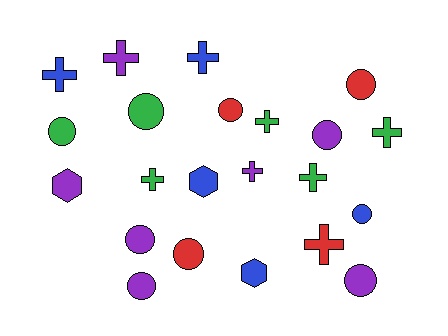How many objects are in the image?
There are 22 objects.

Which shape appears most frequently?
Circle, with 10 objects.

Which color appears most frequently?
Purple, with 7 objects.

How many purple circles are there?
There are 4 purple circles.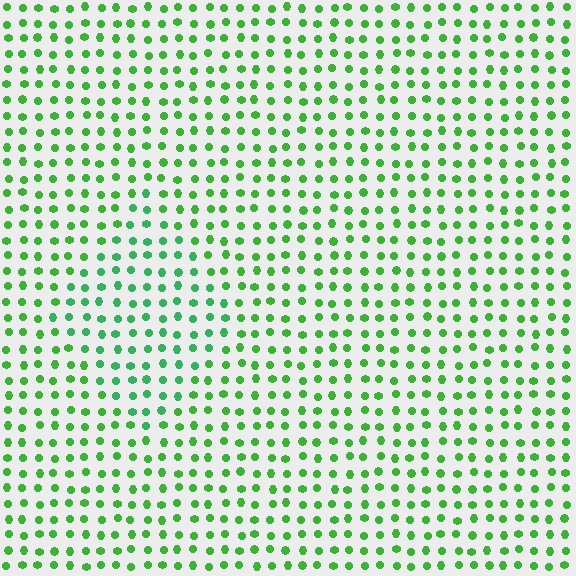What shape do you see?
I see a diamond.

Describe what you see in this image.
The image is filled with small green elements in a uniform arrangement. A diamond-shaped region is visible where the elements are tinted to a slightly different hue, forming a subtle color boundary.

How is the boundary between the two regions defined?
The boundary is defined purely by a slight shift in hue (about 23 degrees). Spacing, size, and orientation are identical on both sides.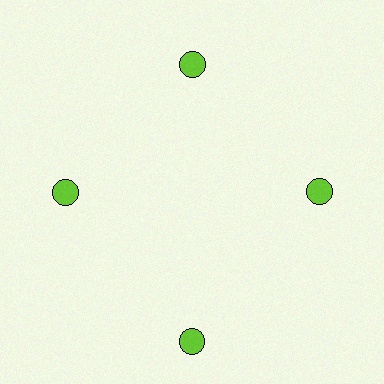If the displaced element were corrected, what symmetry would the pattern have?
It would have 4-fold rotational symmetry — the pattern would map onto itself every 90 degrees.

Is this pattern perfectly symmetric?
No. The 4 lime circles are arranged in a ring, but one element near the 6 o'clock position is pushed outward from the center, breaking the 4-fold rotational symmetry.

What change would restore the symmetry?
The symmetry would be restored by moving it inward, back onto the ring so that all 4 circles sit at equal angles and equal distance from the center.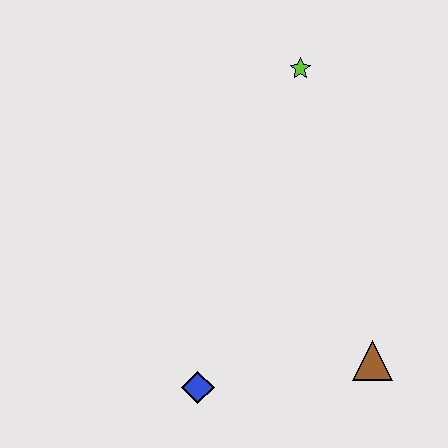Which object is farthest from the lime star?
The blue diamond is farthest from the lime star.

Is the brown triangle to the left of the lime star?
No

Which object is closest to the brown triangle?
The blue diamond is closest to the brown triangle.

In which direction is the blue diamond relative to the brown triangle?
The blue diamond is to the left of the brown triangle.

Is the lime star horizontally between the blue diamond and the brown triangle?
Yes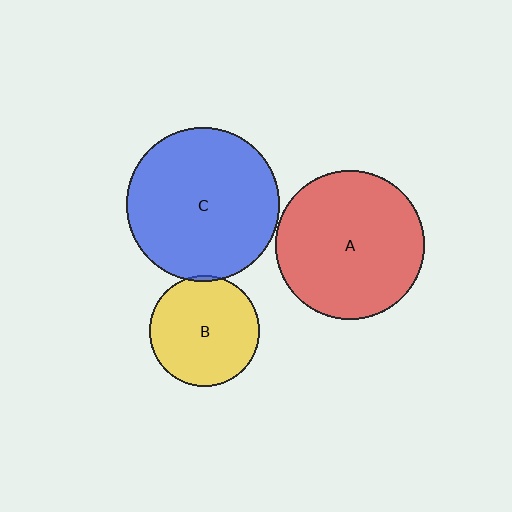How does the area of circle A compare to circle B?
Approximately 1.8 times.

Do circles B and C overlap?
Yes.